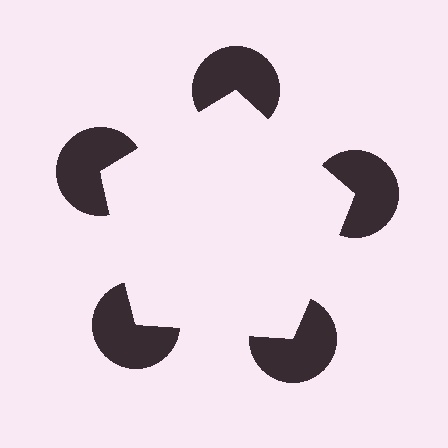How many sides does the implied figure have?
5 sides.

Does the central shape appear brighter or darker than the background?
It typically appears slightly brighter than the background, even though no actual brightness change is drawn.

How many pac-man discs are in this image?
There are 5 — one at each vertex of the illusory pentagon.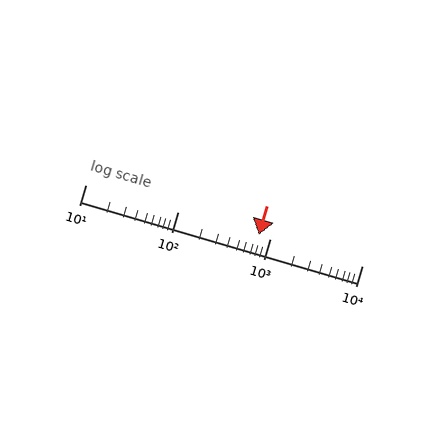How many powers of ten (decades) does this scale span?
The scale spans 3 decades, from 10 to 10000.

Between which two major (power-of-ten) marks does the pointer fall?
The pointer is between 100 and 1000.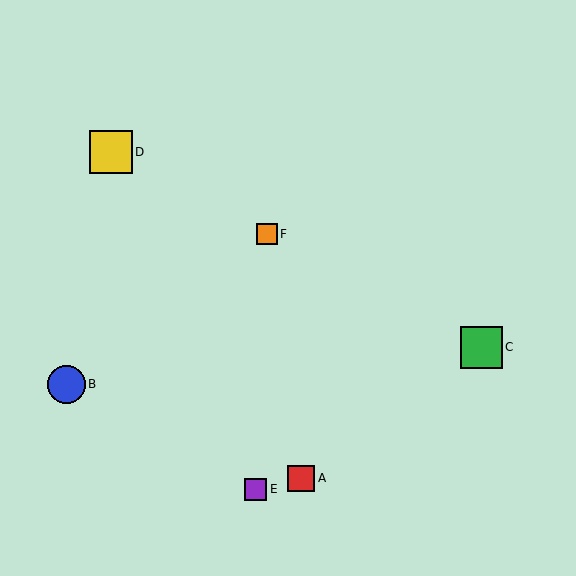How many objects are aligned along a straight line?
3 objects (C, D, F) are aligned along a straight line.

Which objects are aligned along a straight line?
Objects C, D, F are aligned along a straight line.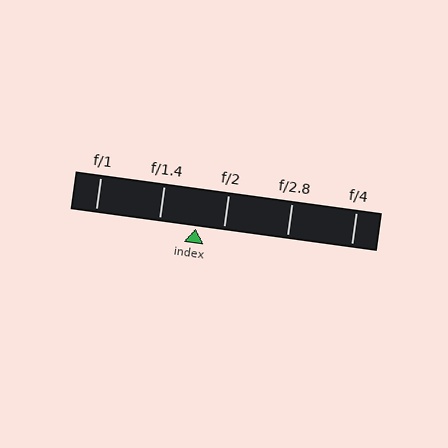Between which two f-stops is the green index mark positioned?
The index mark is between f/1.4 and f/2.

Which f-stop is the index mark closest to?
The index mark is closest to f/2.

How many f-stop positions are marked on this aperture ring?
There are 5 f-stop positions marked.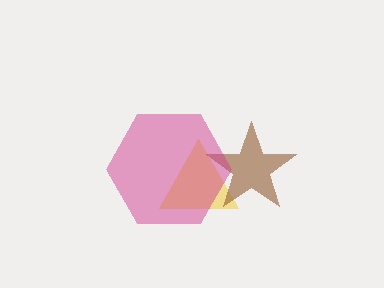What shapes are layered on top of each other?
The layered shapes are: a yellow triangle, a brown star, a magenta hexagon.